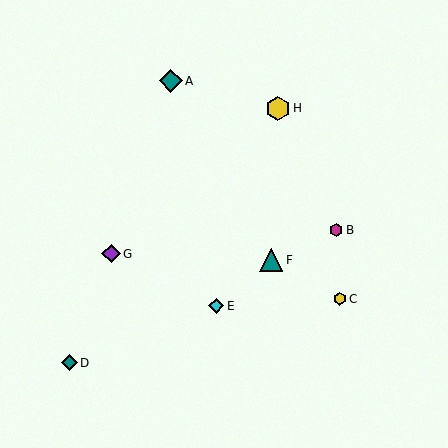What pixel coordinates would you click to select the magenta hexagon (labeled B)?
Click at (336, 230) to select the magenta hexagon B.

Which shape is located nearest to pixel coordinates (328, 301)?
The yellow hexagon (labeled C) at (340, 299) is nearest to that location.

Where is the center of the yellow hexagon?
The center of the yellow hexagon is at (340, 299).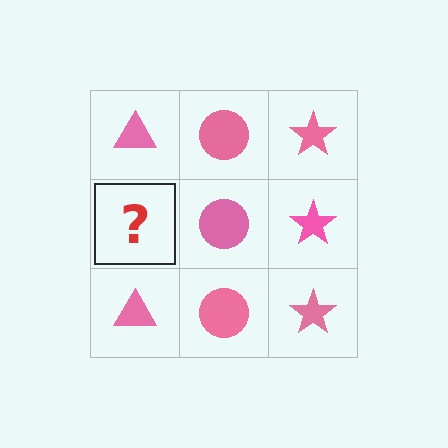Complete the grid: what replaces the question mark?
The question mark should be replaced with a pink triangle.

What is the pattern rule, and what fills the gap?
The rule is that each column has a consistent shape. The gap should be filled with a pink triangle.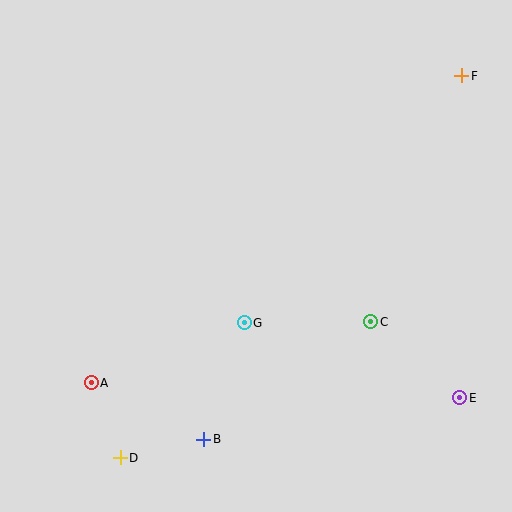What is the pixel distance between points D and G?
The distance between D and G is 183 pixels.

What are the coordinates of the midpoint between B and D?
The midpoint between B and D is at (162, 448).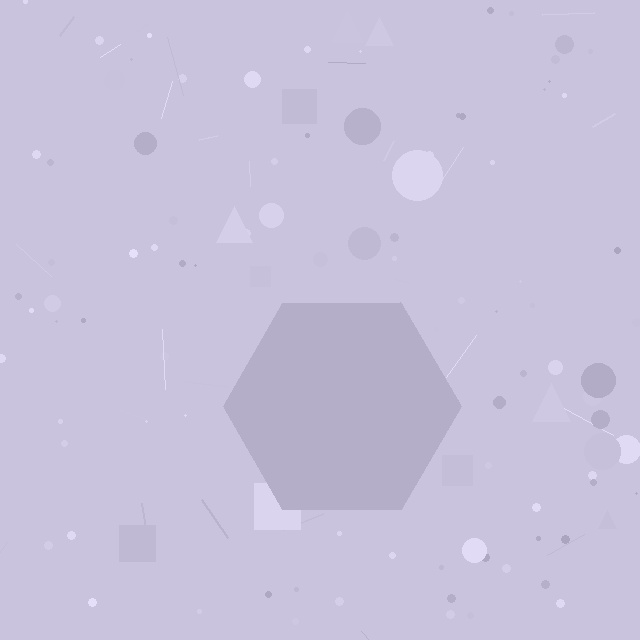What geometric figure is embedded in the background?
A hexagon is embedded in the background.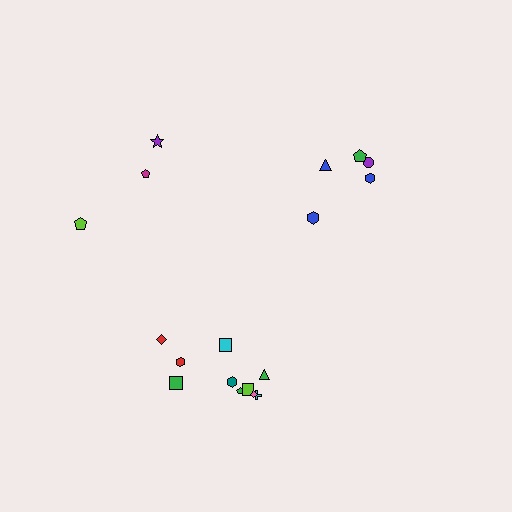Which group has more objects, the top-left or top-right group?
The top-right group.